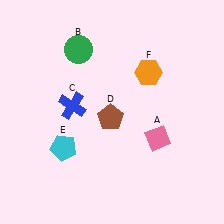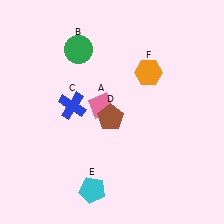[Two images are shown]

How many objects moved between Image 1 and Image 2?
2 objects moved between the two images.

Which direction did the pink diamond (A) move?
The pink diamond (A) moved left.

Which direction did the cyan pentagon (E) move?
The cyan pentagon (E) moved down.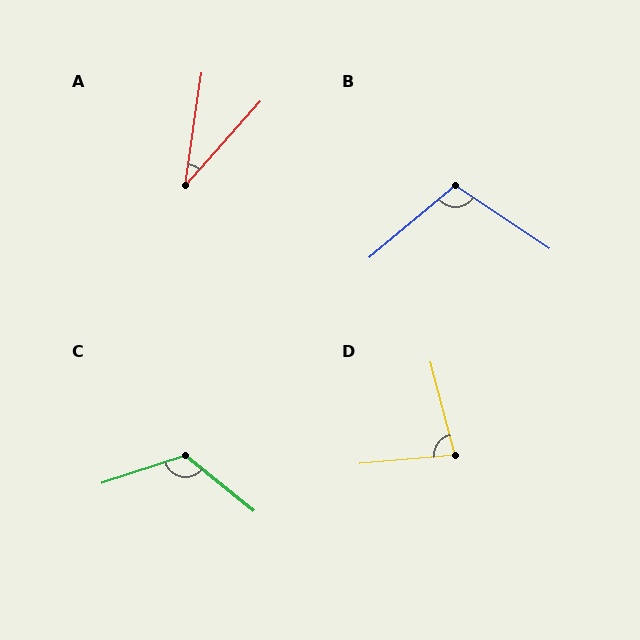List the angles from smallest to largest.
A (33°), D (81°), B (106°), C (122°).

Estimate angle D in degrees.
Approximately 81 degrees.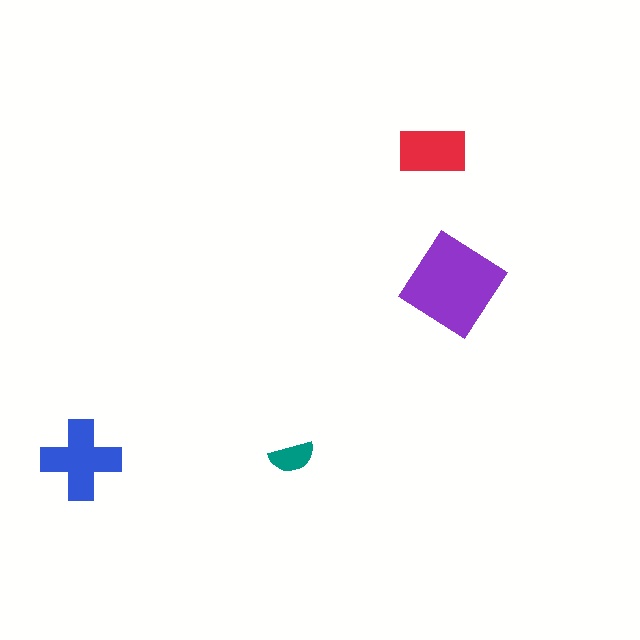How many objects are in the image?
There are 4 objects in the image.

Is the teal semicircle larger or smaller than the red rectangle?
Smaller.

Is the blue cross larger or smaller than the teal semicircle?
Larger.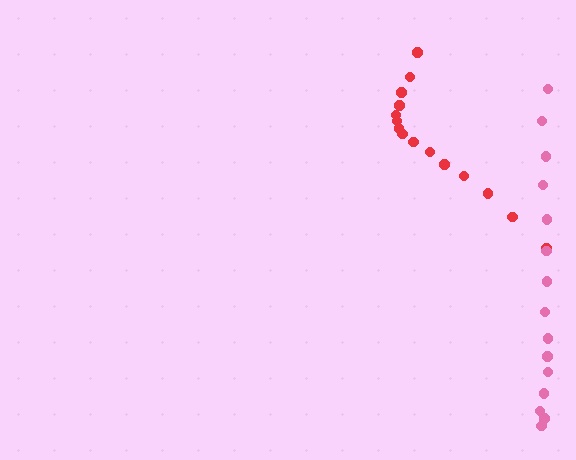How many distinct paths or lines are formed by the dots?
There are 2 distinct paths.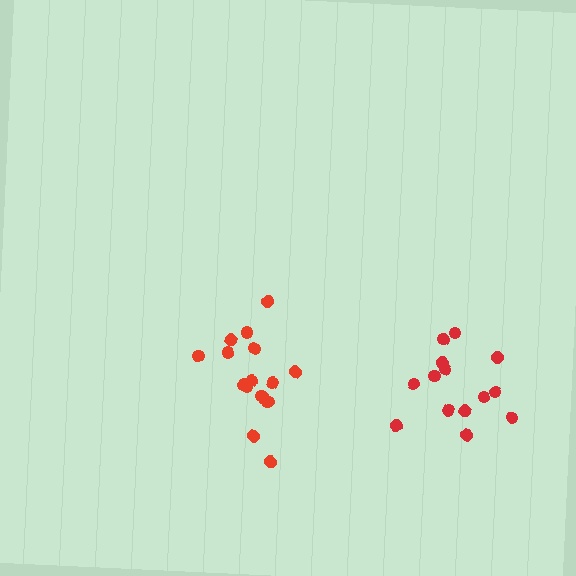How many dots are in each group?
Group 1: 16 dots, Group 2: 14 dots (30 total).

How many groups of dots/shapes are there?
There are 2 groups.